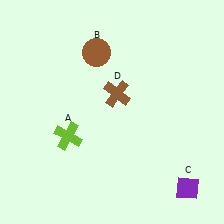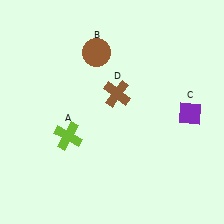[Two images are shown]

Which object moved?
The purple diamond (C) moved up.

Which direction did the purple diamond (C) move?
The purple diamond (C) moved up.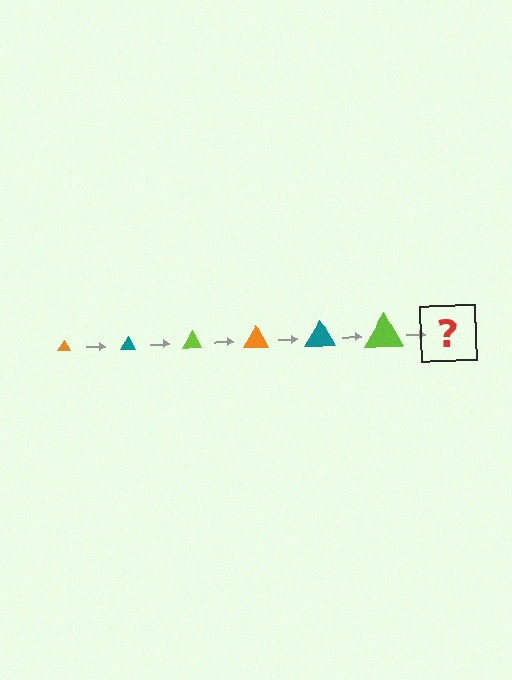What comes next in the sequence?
The next element should be an orange triangle, larger than the previous one.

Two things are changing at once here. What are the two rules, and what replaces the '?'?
The two rules are that the triangle grows larger each step and the color cycles through orange, teal, and lime. The '?' should be an orange triangle, larger than the previous one.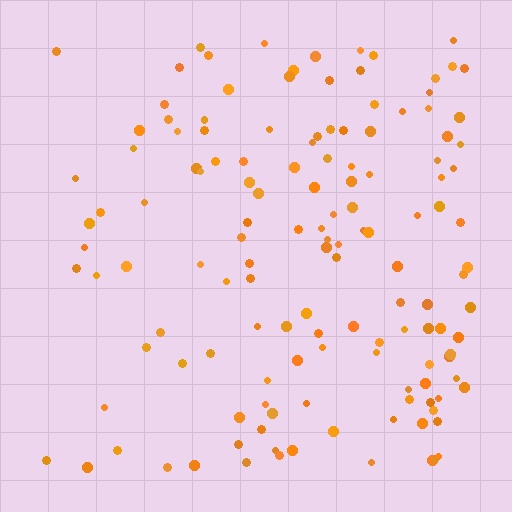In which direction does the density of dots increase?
From left to right, with the right side densest.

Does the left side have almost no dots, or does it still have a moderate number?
Still a moderate number, just noticeably fewer than the right.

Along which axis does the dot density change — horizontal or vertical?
Horizontal.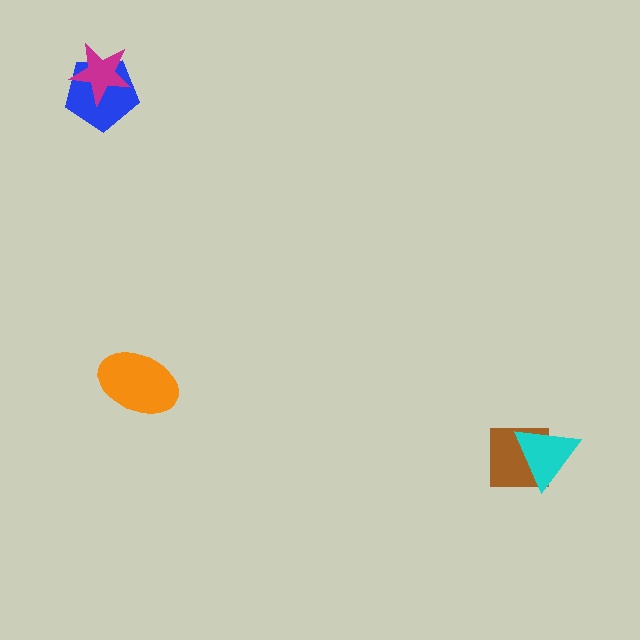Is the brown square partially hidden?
Yes, it is partially covered by another shape.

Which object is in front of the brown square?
The cyan triangle is in front of the brown square.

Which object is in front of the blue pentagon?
The magenta star is in front of the blue pentagon.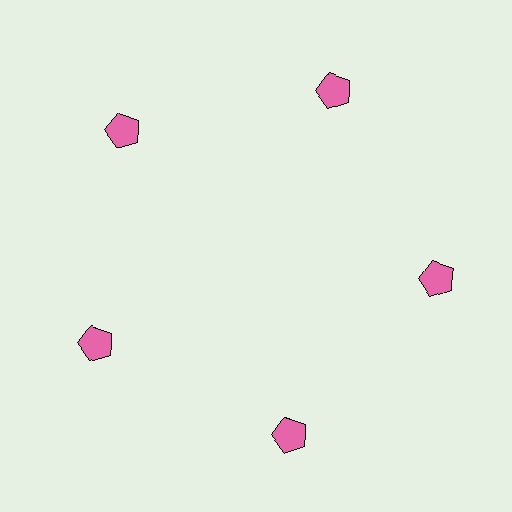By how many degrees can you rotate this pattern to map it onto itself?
The pattern maps onto itself every 72 degrees of rotation.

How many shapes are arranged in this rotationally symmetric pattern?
There are 5 shapes, arranged in 5 groups of 1.